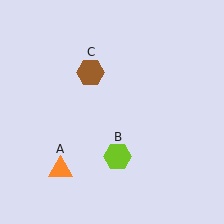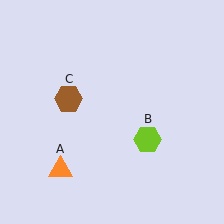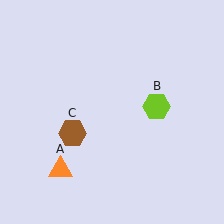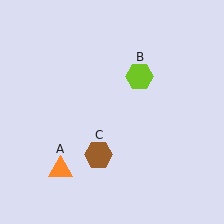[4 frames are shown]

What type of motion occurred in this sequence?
The lime hexagon (object B), brown hexagon (object C) rotated counterclockwise around the center of the scene.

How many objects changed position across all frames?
2 objects changed position: lime hexagon (object B), brown hexagon (object C).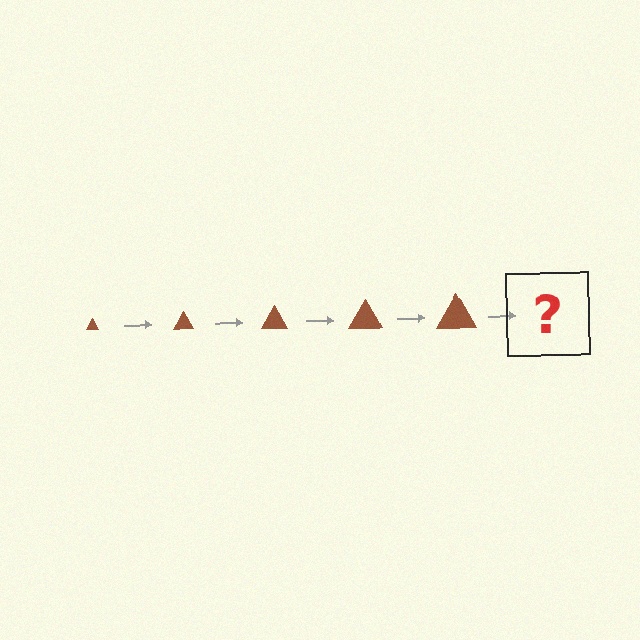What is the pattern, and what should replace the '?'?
The pattern is that the triangle gets progressively larger each step. The '?' should be a brown triangle, larger than the previous one.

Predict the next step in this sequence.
The next step is a brown triangle, larger than the previous one.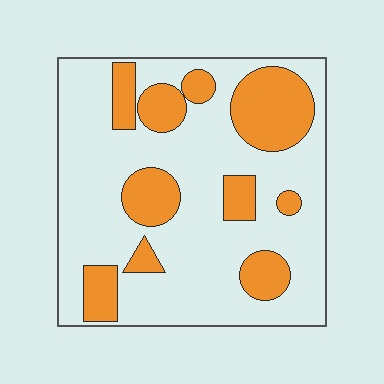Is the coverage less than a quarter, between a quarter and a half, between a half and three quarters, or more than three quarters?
Between a quarter and a half.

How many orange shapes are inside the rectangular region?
10.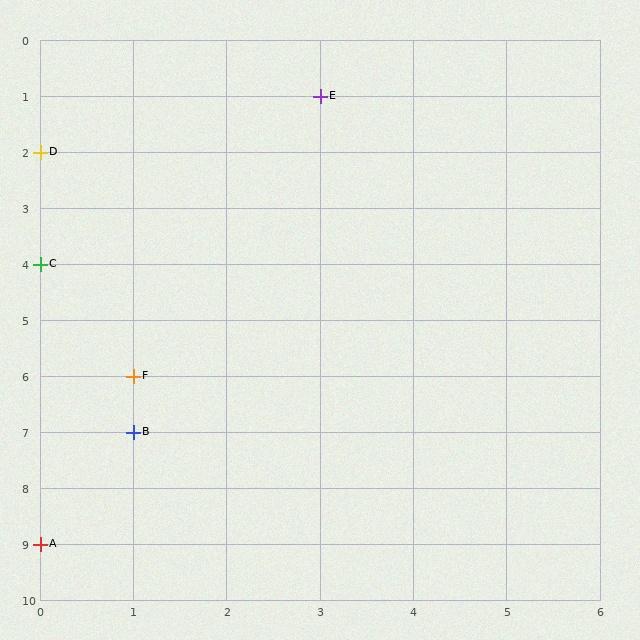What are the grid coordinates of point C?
Point C is at grid coordinates (0, 4).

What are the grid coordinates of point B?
Point B is at grid coordinates (1, 7).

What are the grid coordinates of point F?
Point F is at grid coordinates (1, 6).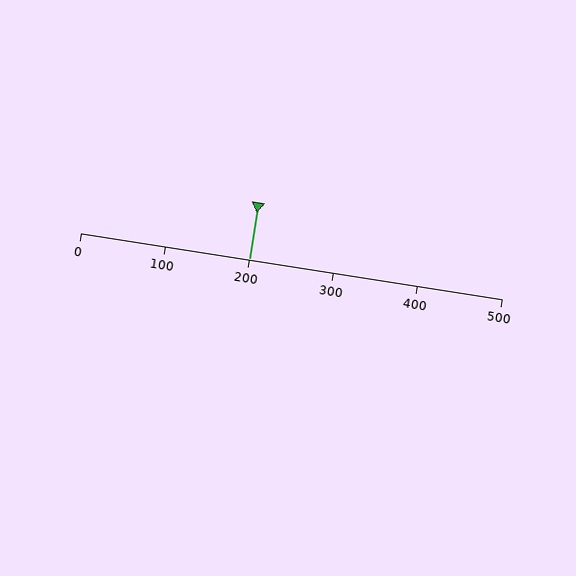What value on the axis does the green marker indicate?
The marker indicates approximately 200.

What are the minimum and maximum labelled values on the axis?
The axis runs from 0 to 500.